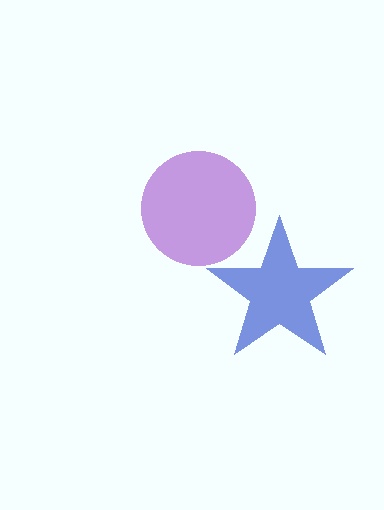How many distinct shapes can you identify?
There are 2 distinct shapes: a blue star, a purple circle.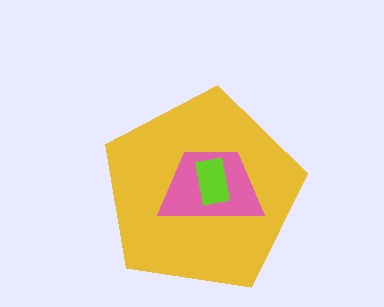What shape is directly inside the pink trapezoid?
The lime rectangle.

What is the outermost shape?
The yellow pentagon.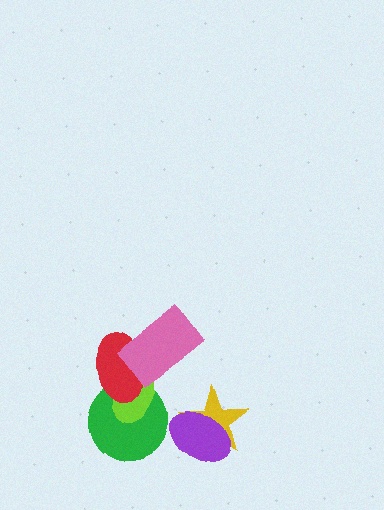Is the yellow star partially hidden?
Yes, it is partially covered by another shape.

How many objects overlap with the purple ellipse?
1 object overlaps with the purple ellipse.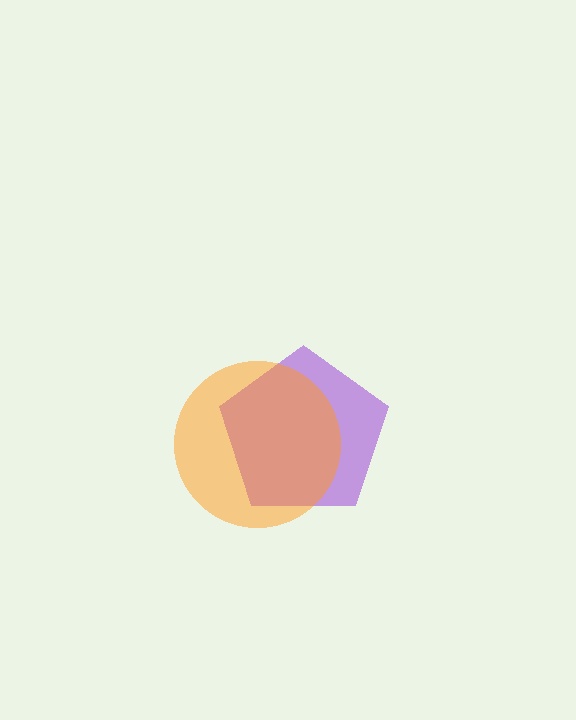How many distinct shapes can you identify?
There are 2 distinct shapes: a purple pentagon, an orange circle.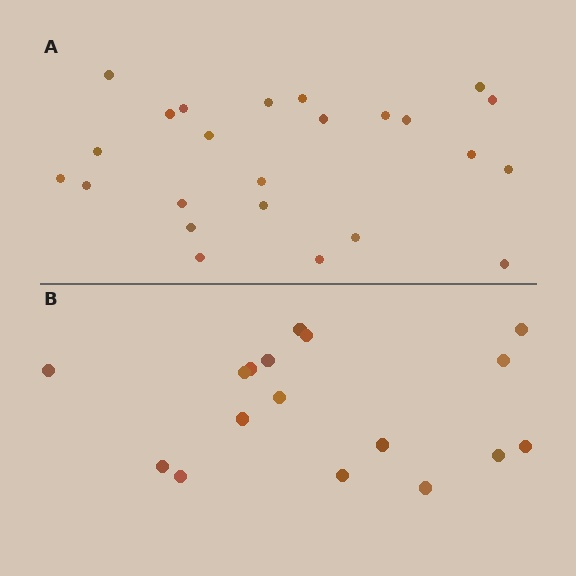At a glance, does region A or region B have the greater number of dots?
Region A (the top region) has more dots.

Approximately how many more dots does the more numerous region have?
Region A has roughly 8 or so more dots than region B.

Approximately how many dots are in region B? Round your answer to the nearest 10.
About 20 dots. (The exact count is 17, which rounds to 20.)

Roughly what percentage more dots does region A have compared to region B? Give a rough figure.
About 40% more.